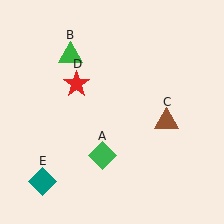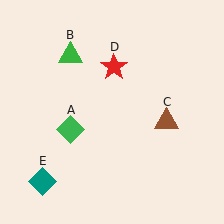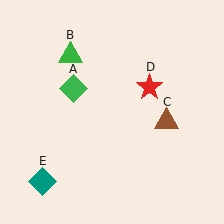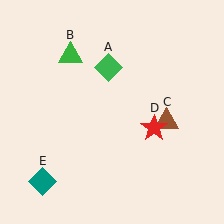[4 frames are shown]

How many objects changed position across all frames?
2 objects changed position: green diamond (object A), red star (object D).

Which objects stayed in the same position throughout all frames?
Green triangle (object B) and brown triangle (object C) and teal diamond (object E) remained stationary.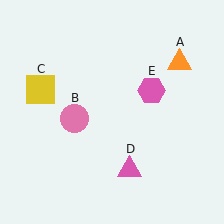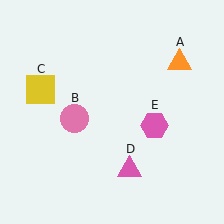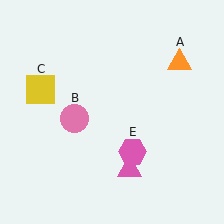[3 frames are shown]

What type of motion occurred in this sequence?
The pink hexagon (object E) rotated clockwise around the center of the scene.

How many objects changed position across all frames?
1 object changed position: pink hexagon (object E).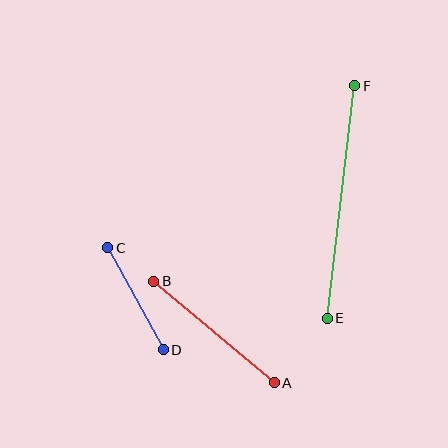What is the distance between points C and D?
The distance is approximately 116 pixels.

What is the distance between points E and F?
The distance is approximately 234 pixels.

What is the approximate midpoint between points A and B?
The midpoint is at approximately (214, 332) pixels.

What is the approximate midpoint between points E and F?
The midpoint is at approximately (341, 202) pixels.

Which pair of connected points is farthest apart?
Points E and F are farthest apart.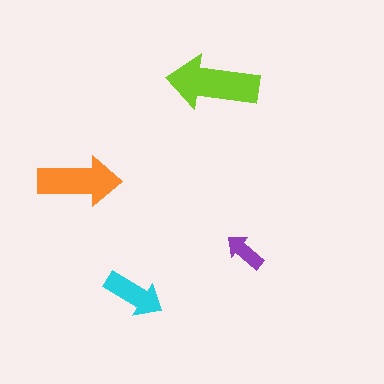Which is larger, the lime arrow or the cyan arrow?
The lime one.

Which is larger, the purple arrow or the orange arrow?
The orange one.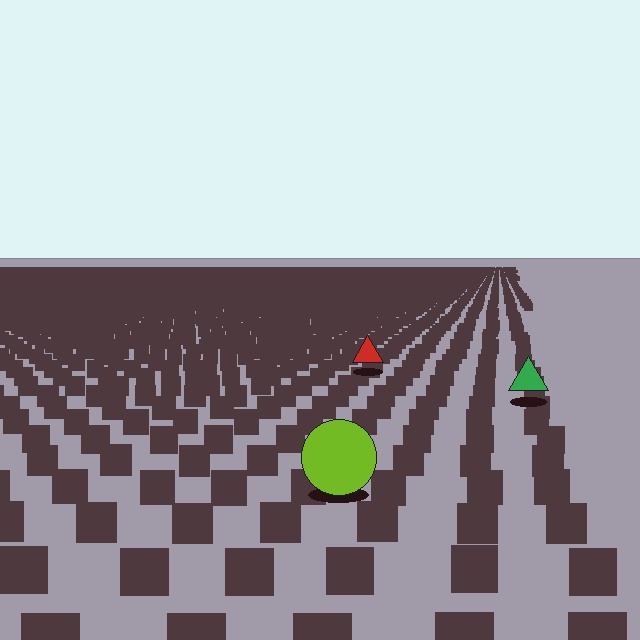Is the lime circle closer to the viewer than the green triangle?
Yes. The lime circle is closer — you can tell from the texture gradient: the ground texture is coarser near it.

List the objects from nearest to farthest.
From nearest to farthest: the lime circle, the green triangle, the red triangle.